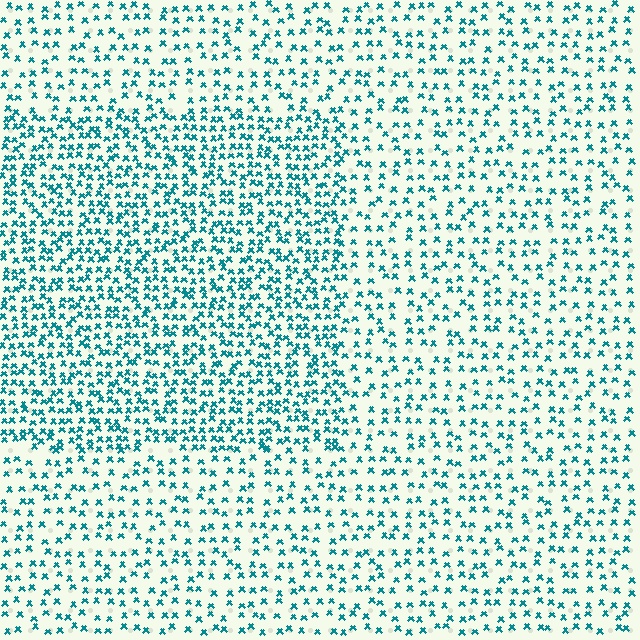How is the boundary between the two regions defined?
The boundary is defined by a change in element density (approximately 1.9x ratio). All elements are the same color, size, and shape.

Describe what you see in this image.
The image contains small teal elements arranged at two different densities. A rectangle-shaped region is visible where the elements are more densely packed than the surrounding area.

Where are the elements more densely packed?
The elements are more densely packed inside the rectangle boundary.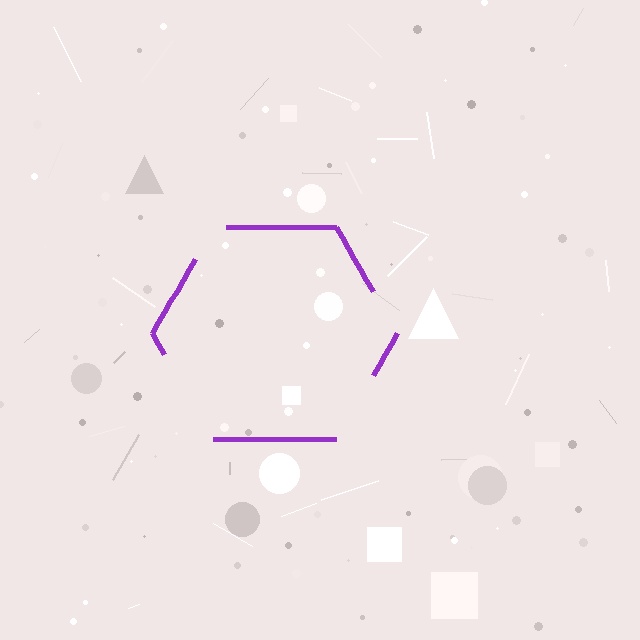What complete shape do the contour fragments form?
The contour fragments form a hexagon.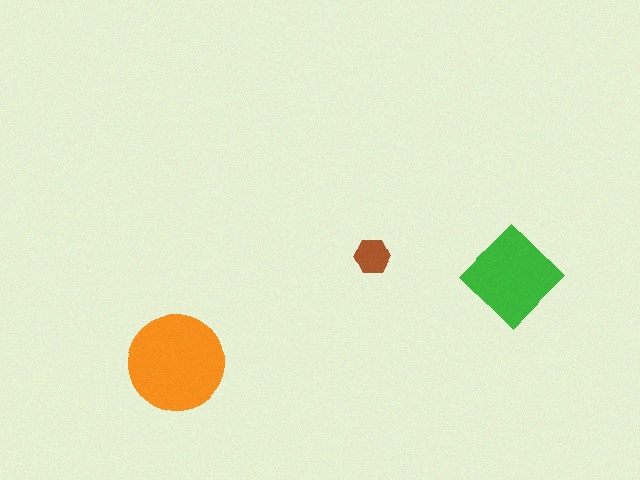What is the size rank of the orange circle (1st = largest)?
1st.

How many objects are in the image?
There are 3 objects in the image.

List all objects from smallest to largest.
The brown hexagon, the green diamond, the orange circle.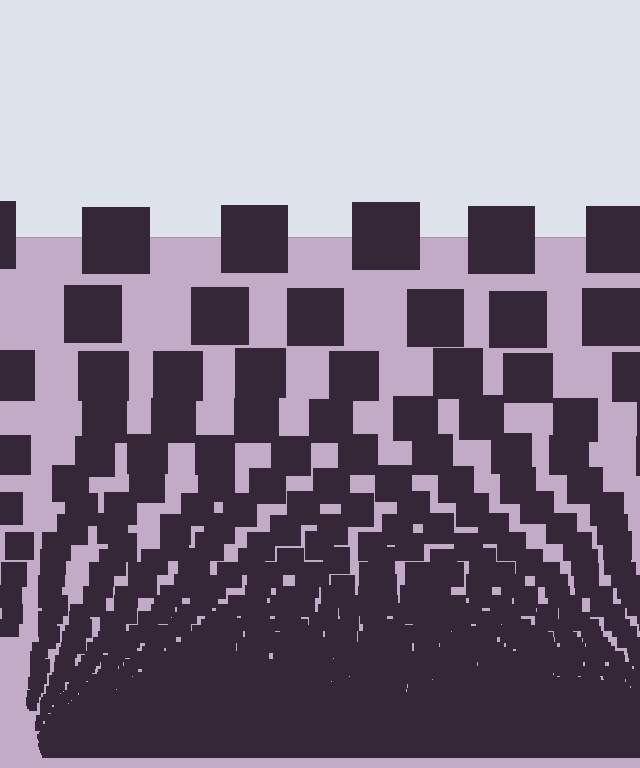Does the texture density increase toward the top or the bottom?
Density increases toward the bottom.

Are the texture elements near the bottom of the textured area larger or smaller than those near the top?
Smaller. The gradient is inverted — elements near the bottom are smaller and denser.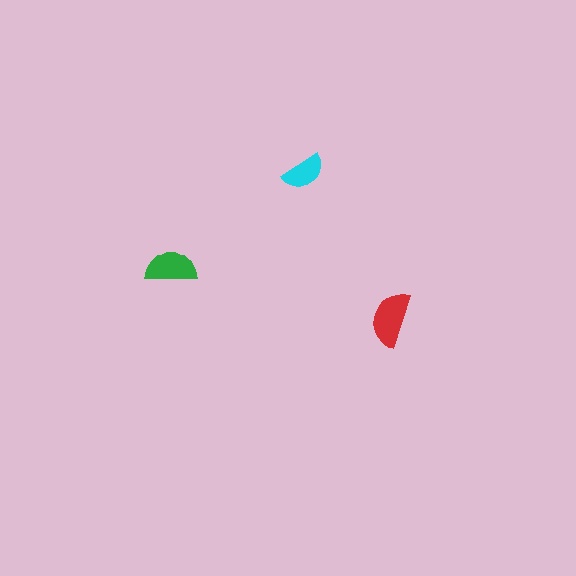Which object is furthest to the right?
The red semicircle is rightmost.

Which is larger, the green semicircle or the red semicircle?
The red one.